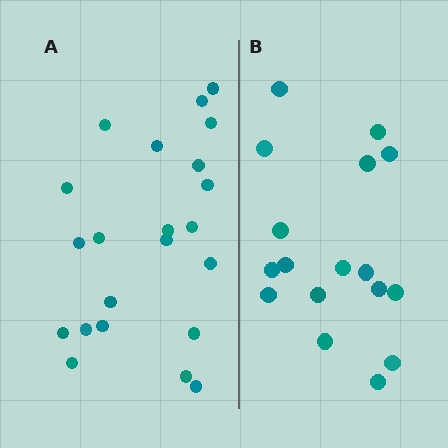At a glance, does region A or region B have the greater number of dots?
Region A (the left region) has more dots.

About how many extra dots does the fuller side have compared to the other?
Region A has about 5 more dots than region B.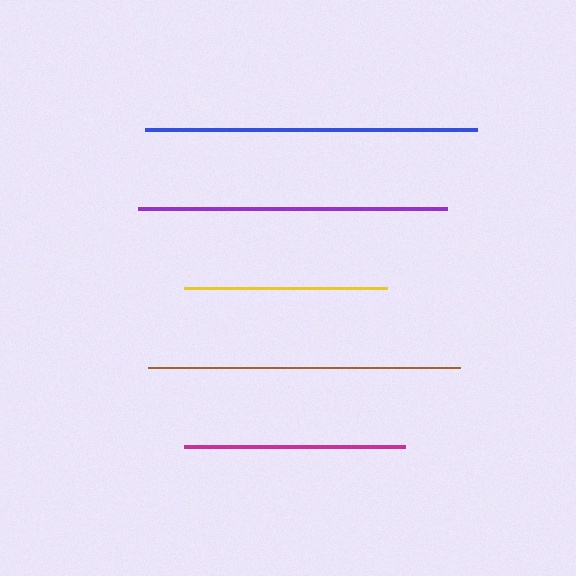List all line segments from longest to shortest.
From longest to shortest: blue, brown, purple, magenta, yellow.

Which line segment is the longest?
The blue line is the longest at approximately 333 pixels.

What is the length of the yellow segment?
The yellow segment is approximately 203 pixels long.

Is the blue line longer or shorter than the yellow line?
The blue line is longer than the yellow line.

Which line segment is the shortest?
The yellow line is the shortest at approximately 203 pixels.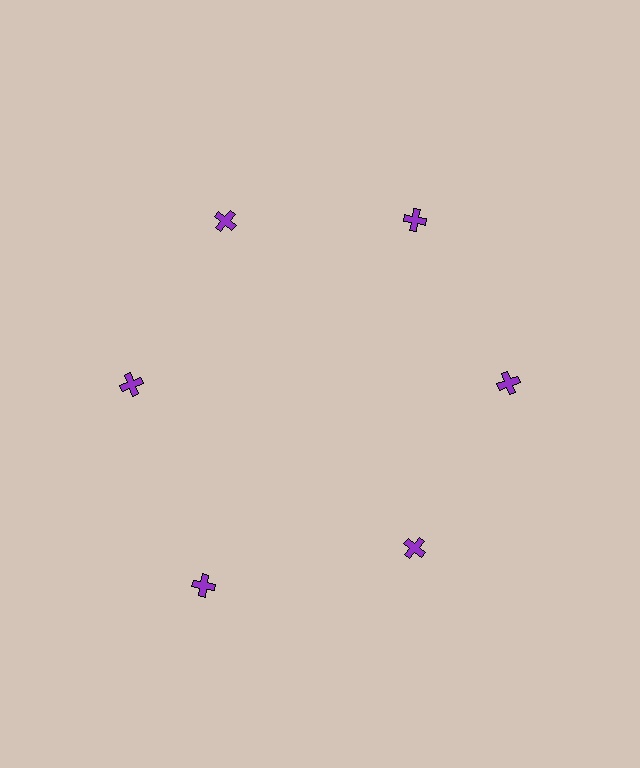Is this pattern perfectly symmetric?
No. The 6 purple crosses are arranged in a ring, but one element near the 7 o'clock position is pushed outward from the center, breaking the 6-fold rotational symmetry.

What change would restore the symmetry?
The symmetry would be restored by moving it inward, back onto the ring so that all 6 crosses sit at equal angles and equal distance from the center.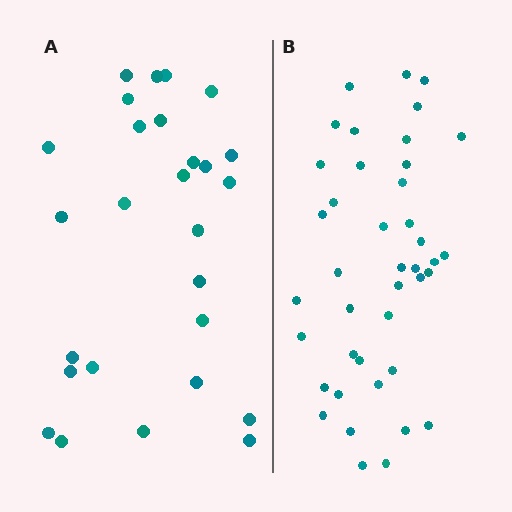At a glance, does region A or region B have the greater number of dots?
Region B (the right region) has more dots.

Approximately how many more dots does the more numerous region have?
Region B has approximately 15 more dots than region A.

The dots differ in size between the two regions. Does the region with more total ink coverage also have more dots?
No. Region A has more total ink coverage because its dots are larger, but region B actually contains more individual dots. Total area can be misleading — the number of items is what matters here.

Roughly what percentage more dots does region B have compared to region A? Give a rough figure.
About 50% more.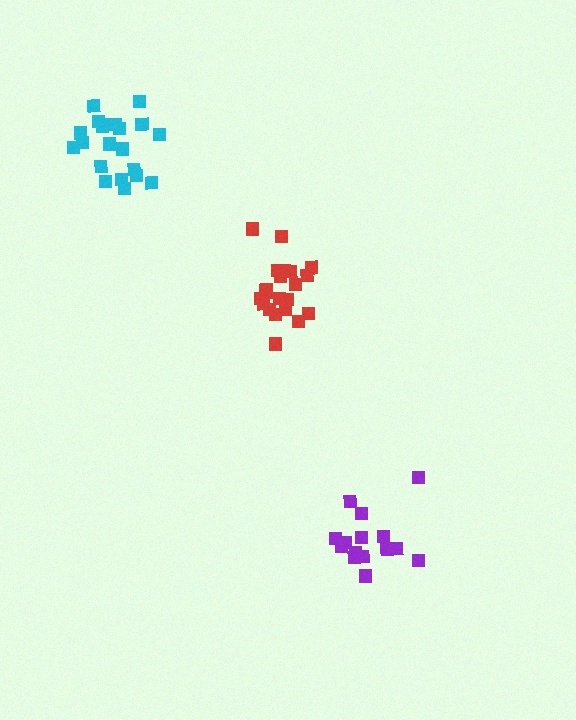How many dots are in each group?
Group 1: 21 dots, Group 2: 15 dots, Group 3: 21 dots (57 total).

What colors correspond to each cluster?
The clusters are colored: red, purple, cyan.